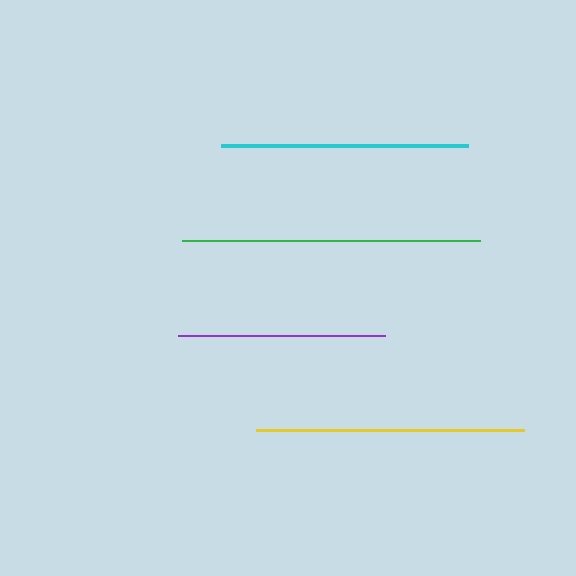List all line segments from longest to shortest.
From longest to shortest: green, yellow, cyan, purple.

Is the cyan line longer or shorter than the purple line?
The cyan line is longer than the purple line.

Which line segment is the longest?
The green line is the longest at approximately 298 pixels.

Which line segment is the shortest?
The purple line is the shortest at approximately 207 pixels.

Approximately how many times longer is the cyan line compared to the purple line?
The cyan line is approximately 1.2 times the length of the purple line.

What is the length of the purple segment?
The purple segment is approximately 207 pixels long.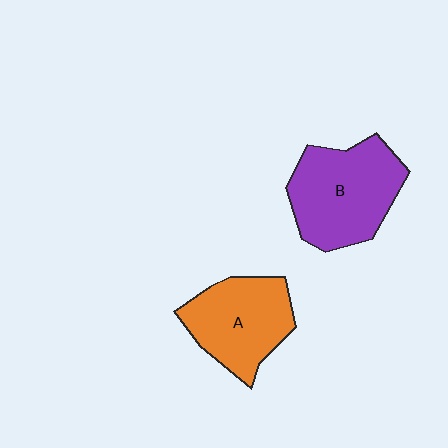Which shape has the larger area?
Shape B (purple).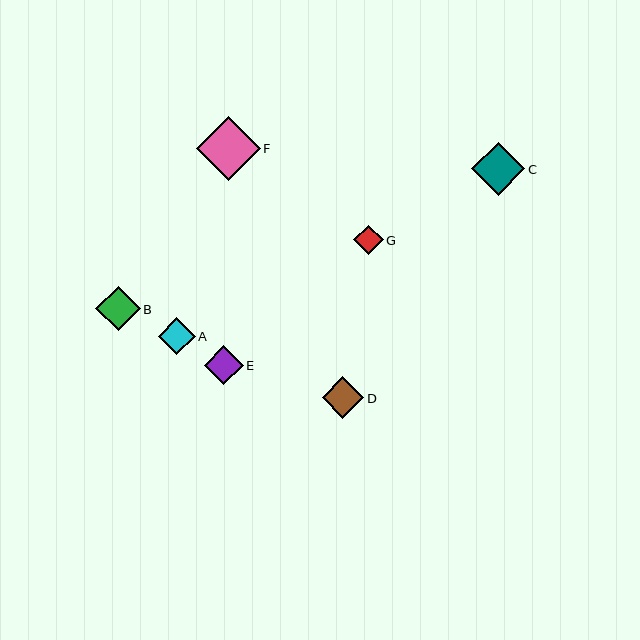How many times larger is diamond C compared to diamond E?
Diamond C is approximately 1.4 times the size of diamond E.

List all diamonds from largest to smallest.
From largest to smallest: F, C, B, D, E, A, G.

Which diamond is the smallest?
Diamond G is the smallest with a size of approximately 29 pixels.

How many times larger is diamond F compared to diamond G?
Diamond F is approximately 2.2 times the size of diamond G.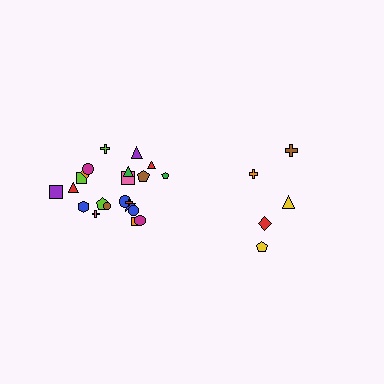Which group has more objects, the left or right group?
The left group.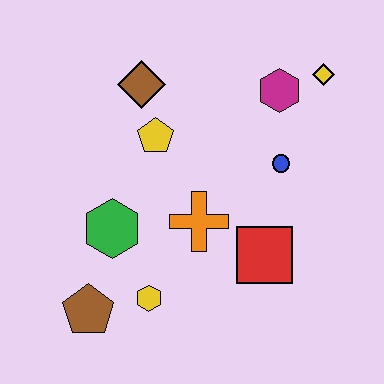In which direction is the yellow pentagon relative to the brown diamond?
The yellow pentagon is below the brown diamond.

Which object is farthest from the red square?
The brown diamond is farthest from the red square.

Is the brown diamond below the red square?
No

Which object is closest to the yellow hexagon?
The brown pentagon is closest to the yellow hexagon.